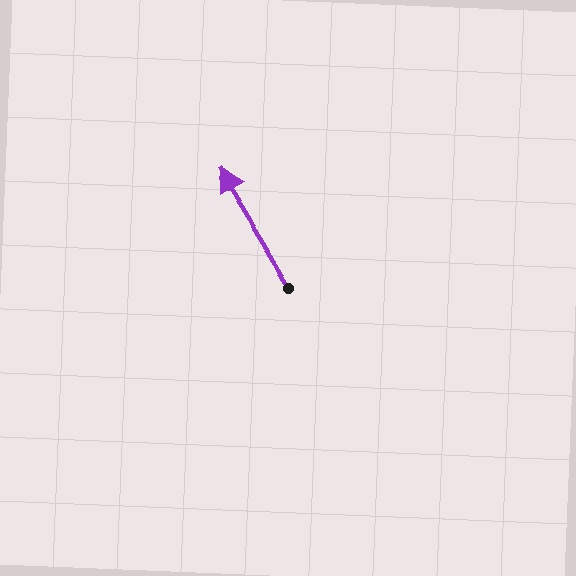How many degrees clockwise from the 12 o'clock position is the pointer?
Approximately 329 degrees.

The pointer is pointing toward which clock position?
Roughly 11 o'clock.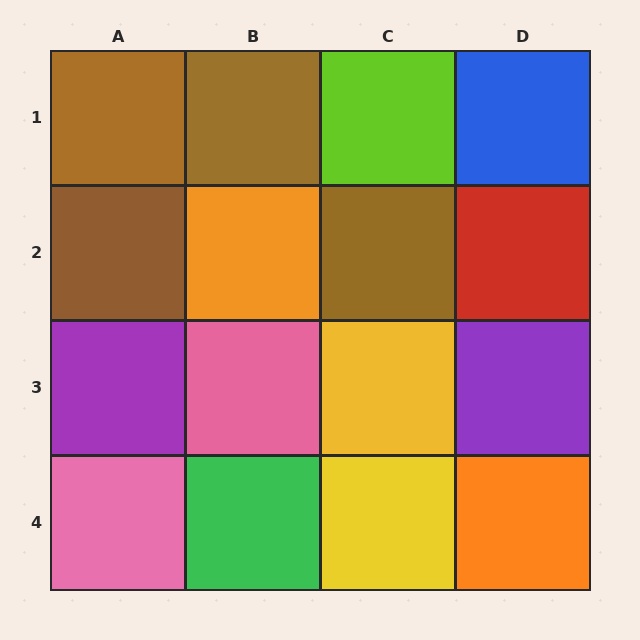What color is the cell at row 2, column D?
Red.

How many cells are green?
1 cell is green.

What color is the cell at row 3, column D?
Purple.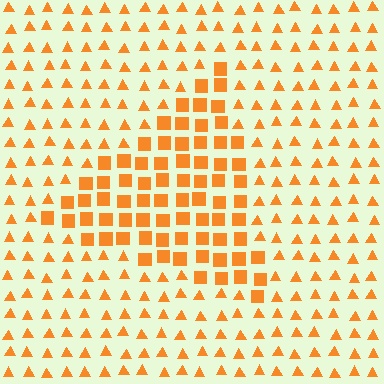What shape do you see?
I see a triangle.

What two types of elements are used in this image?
The image uses squares inside the triangle region and triangles outside it.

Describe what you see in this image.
The image is filled with small orange elements arranged in a uniform grid. A triangle-shaped region contains squares, while the surrounding area contains triangles. The boundary is defined purely by the change in element shape.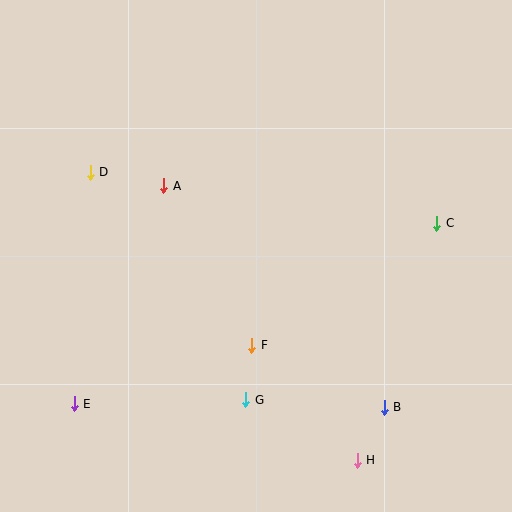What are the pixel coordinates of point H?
Point H is at (357, 460).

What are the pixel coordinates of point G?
Point G is at (246, 400).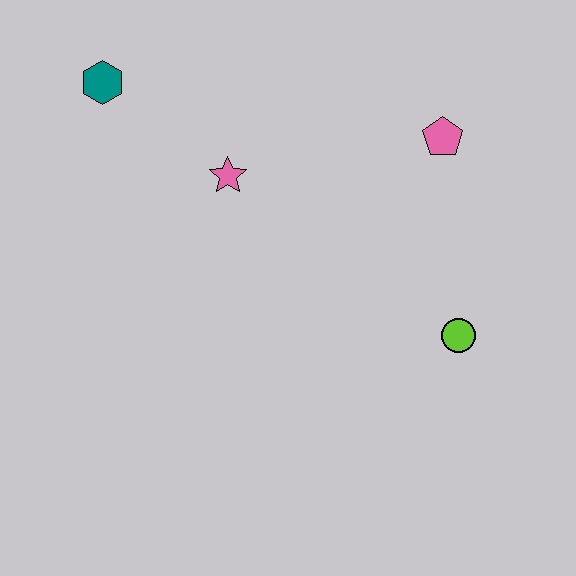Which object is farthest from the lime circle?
The teal hexagon is farthest from the lime circle.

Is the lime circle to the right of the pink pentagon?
Yes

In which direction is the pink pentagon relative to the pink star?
The pink pentagon is to the right of the pink star.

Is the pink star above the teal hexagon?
No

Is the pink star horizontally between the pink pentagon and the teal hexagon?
Yes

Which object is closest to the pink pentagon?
The lime circle is closest to the pink pentagon.